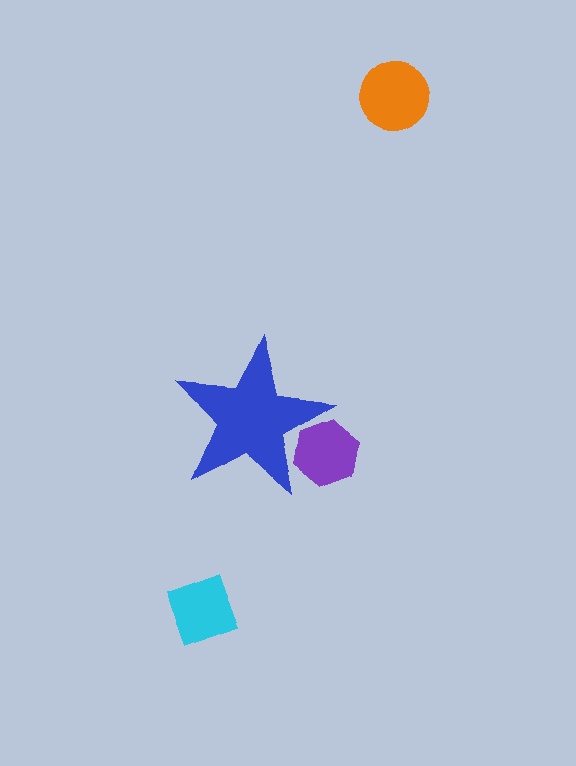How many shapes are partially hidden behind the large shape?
2 shapes are partially hidden.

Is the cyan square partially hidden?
No, the cyan square is fully visible.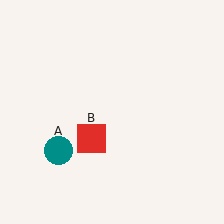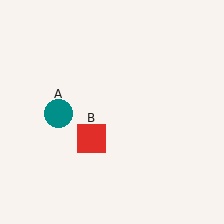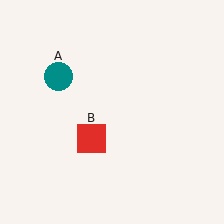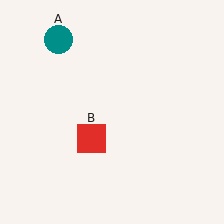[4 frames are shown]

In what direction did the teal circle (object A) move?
The teal circle (object A) moved up.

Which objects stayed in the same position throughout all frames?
Red square (object B) remained stationary.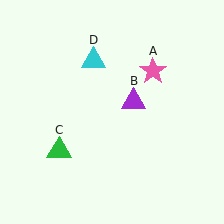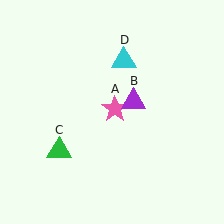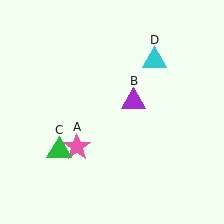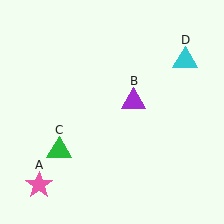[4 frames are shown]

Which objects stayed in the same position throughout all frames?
Purple triangle (object B) and green triangle (object C) remained stationary.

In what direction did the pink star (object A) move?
The pink star (object A) moved down and to the left.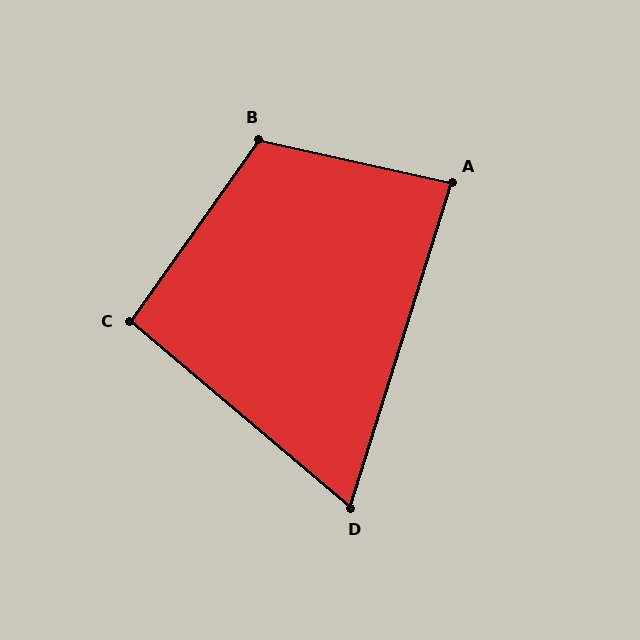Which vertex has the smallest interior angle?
D, at approximately 67 degrees.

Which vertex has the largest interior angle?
B, at approximately 113 degrees.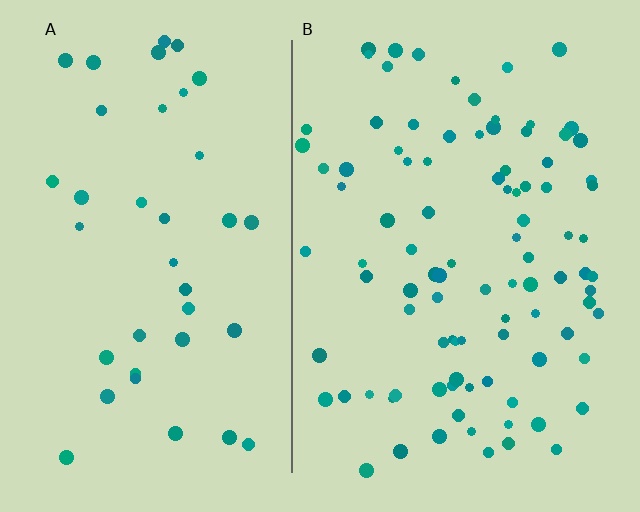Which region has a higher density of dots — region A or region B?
B (the right).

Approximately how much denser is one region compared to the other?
Approximately 2.5× — region B over region A.